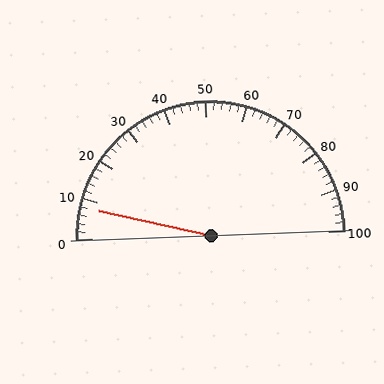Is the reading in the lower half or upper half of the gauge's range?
The reading is in the lower half of the range (0 to 100).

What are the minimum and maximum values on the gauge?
The gauge ranges from 0 to 100.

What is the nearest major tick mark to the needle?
The nearest major tick mark is 10.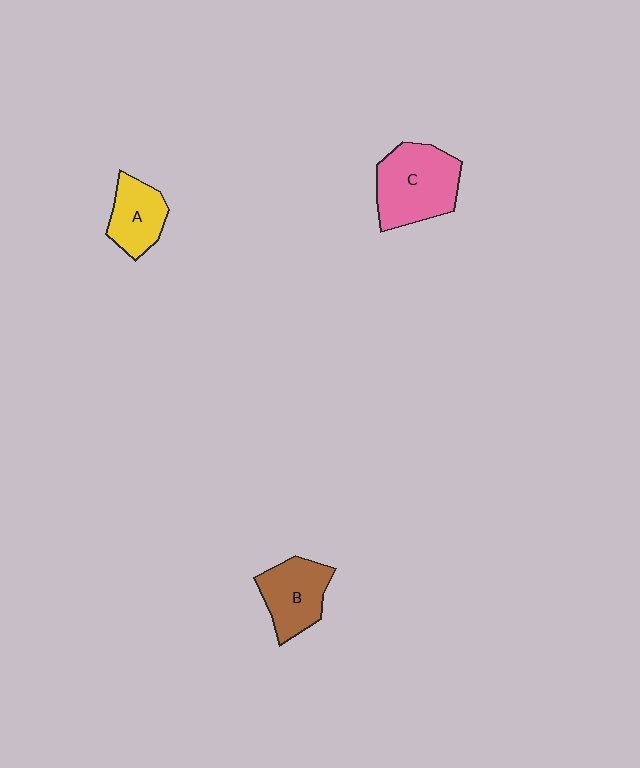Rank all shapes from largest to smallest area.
From largest to smallest: C (pink), B (brown), A (yellow).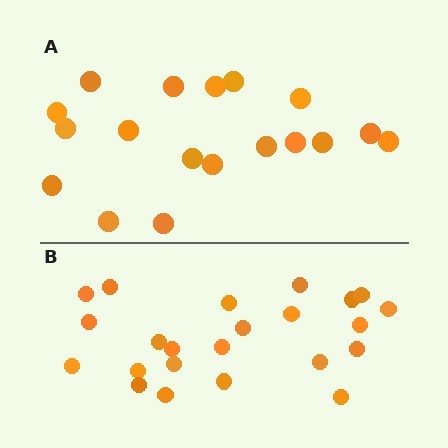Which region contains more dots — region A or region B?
Region B (the bottom region) has more dots.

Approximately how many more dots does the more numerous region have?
Region B has about 5 more dots than region A.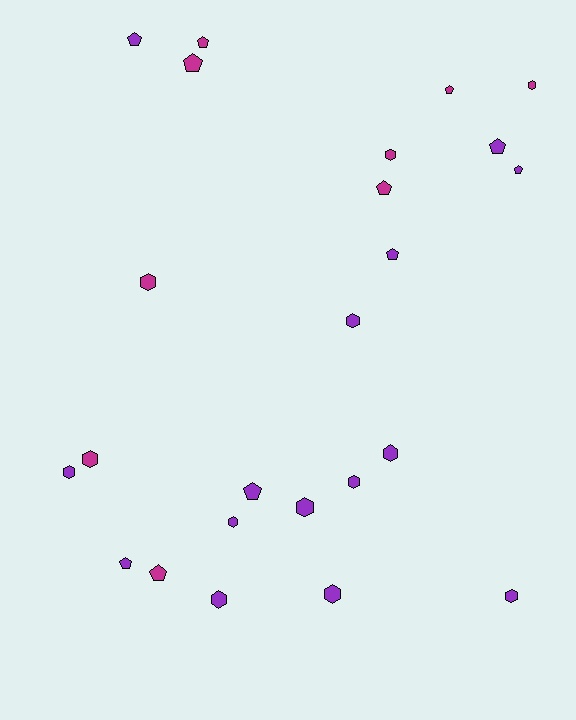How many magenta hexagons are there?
There are 4 magenta hexagons.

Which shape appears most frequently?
Hexagon, with 13 objects.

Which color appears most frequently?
Purple, with 15 objects.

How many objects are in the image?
There are 24 objects.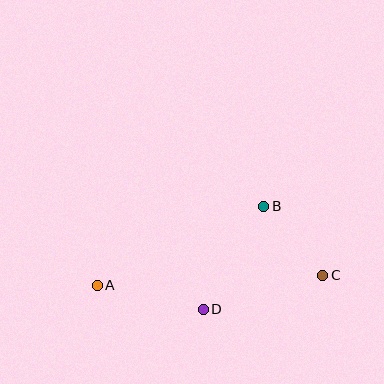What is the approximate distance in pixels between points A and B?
The distance between A and B is approximately 184 pixels.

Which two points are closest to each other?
Points B and C are closest to each other.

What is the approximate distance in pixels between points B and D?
The distance between B and D is approximately 119 pixels.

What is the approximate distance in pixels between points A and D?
The distance between A and D is approximately 109 pixels.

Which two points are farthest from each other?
Points A and C are farthest from each other.